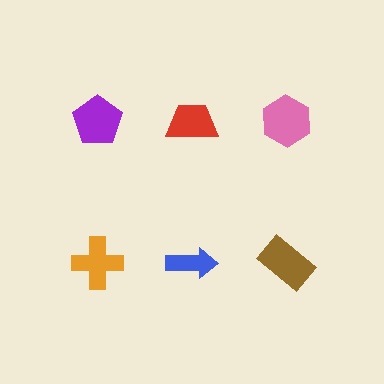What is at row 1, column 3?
A pink hexagon.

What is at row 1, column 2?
A red trapezoid.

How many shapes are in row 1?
3 shapes.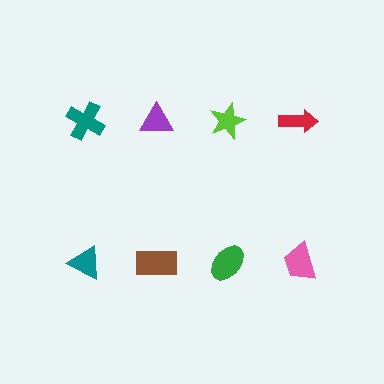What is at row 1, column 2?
A purple triangle.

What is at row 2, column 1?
A teal triangle.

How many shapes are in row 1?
4 shapes.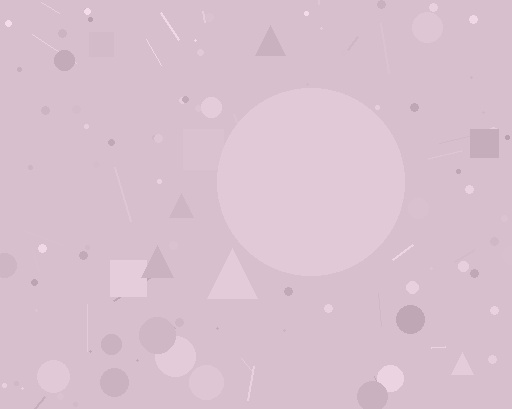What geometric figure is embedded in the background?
A circle is embedded in the background.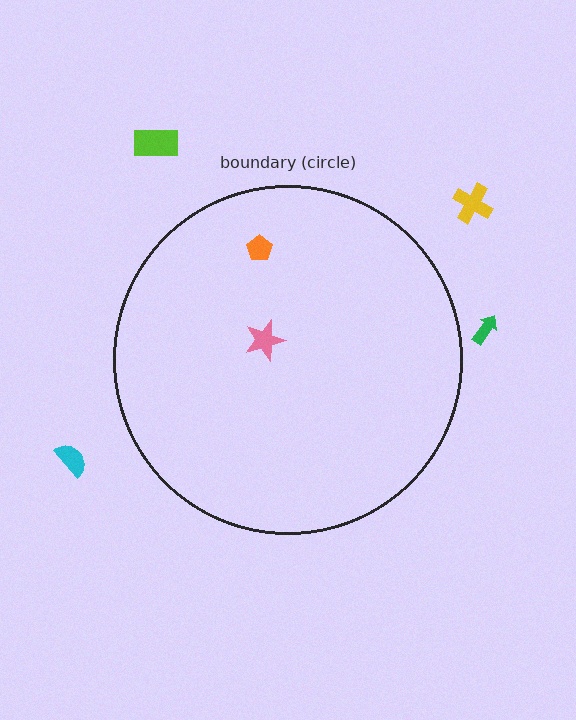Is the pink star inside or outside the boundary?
Inside.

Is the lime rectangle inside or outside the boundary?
Outside.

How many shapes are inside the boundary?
2 inside, 4 outside.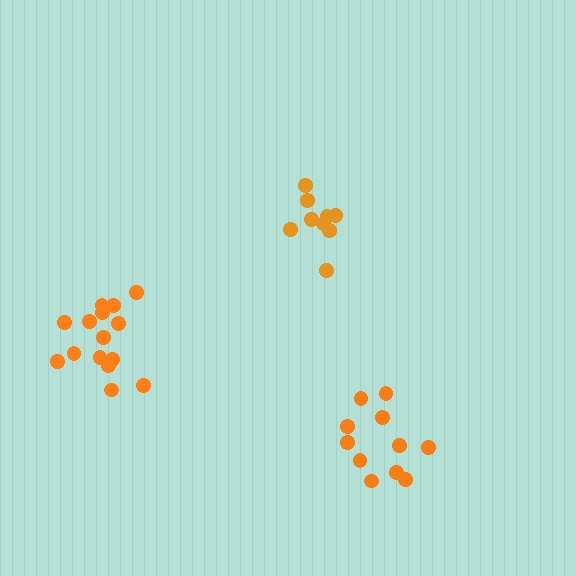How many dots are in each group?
Group 1: 15 dots, Group 2: 9 dots, Group 3: 11 dots (35 total).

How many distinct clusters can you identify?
There are 3 distinct clusters.